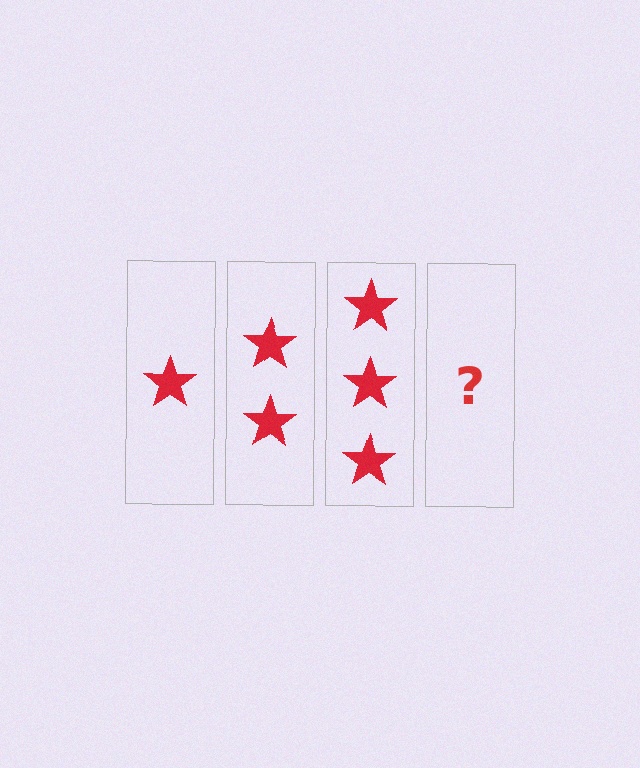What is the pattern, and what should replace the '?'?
The pattern is that each step adds one more star. The '?' should be 4 stars.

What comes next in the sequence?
The next element should be 4 stars.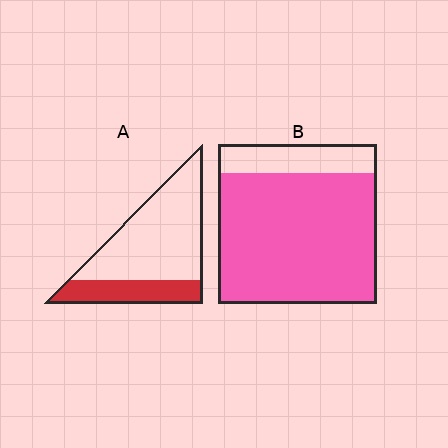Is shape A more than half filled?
No.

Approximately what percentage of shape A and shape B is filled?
A is approximately 30% and B is approximately 80%.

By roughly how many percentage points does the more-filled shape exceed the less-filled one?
By roughly 55 percentage points (B over A).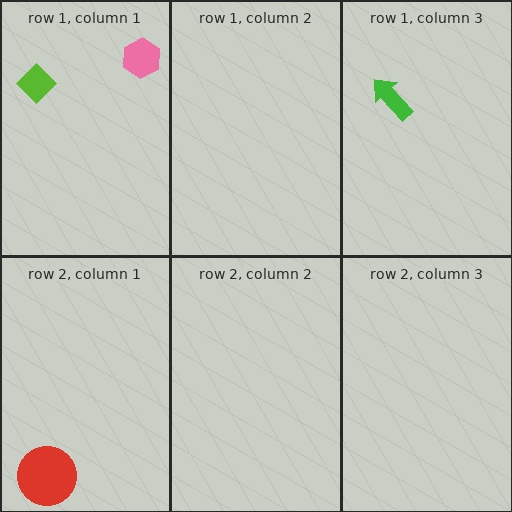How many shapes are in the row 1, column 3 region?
1.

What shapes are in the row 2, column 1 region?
The red circle.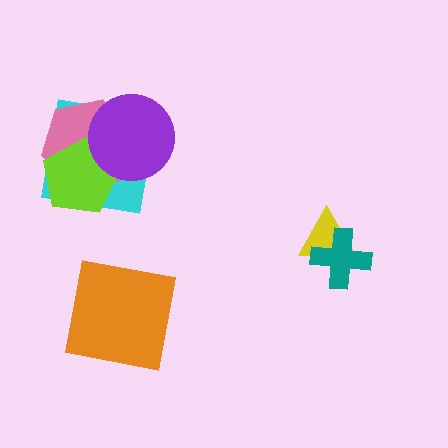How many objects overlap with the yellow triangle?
1 object overlaps with the yellow triangle.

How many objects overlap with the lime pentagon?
3 objects overlap with the lime pentagon.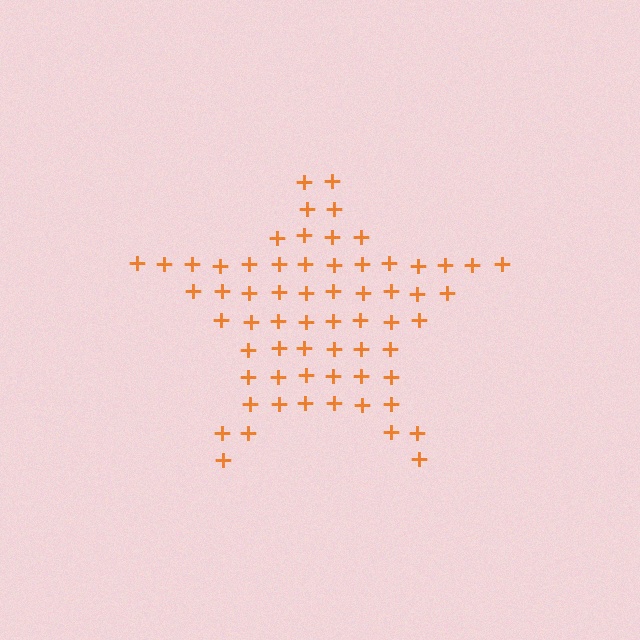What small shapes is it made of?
It is made of small plus signs.